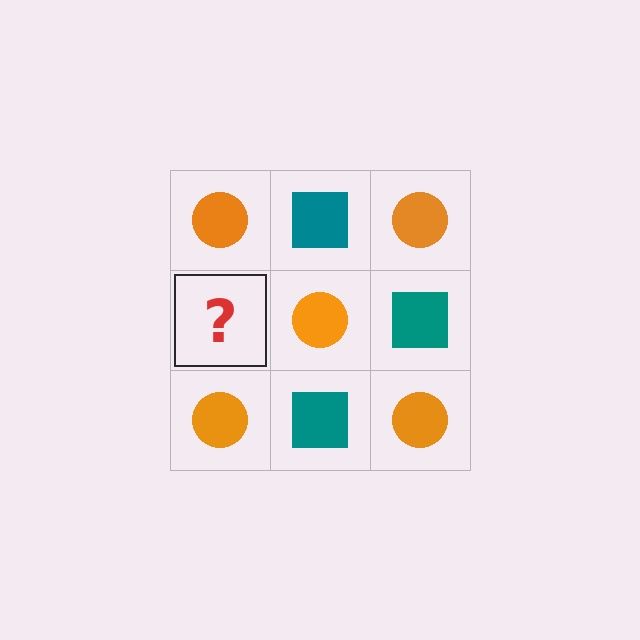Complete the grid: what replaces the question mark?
The question mark should be replaced with a teal square.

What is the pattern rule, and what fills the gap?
The rule is that it alternates orange circle and teal square in a checkerboard pattern. The gap should be filled with a teal square.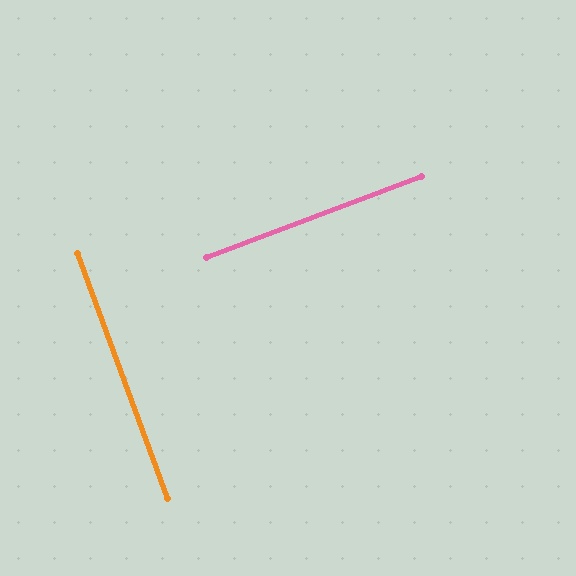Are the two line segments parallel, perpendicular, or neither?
Perpendicular — they meet at approximately 90°.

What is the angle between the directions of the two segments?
Approximately 90 degrees.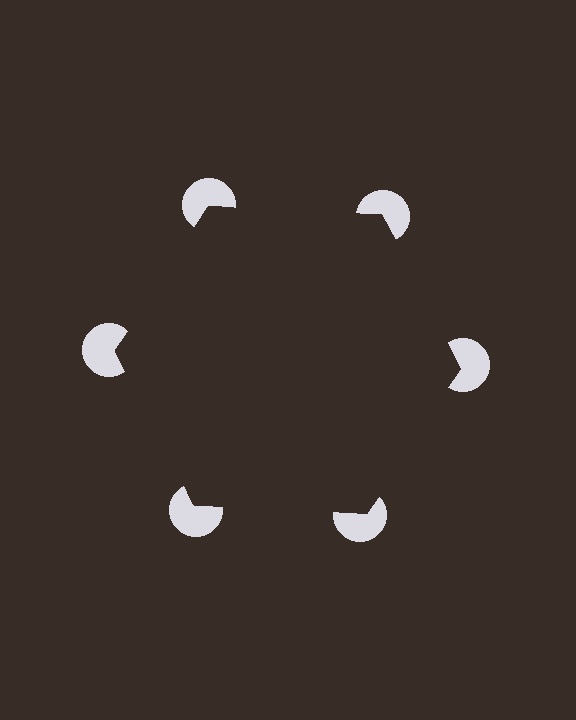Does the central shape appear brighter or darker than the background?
It typically appears slightly darker than the background, even though no actual brightness change is drawn.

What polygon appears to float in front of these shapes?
An illusory hexagon — its edges are inferred from the aligned wedge cuts in the pac-man discs, not physically drawn.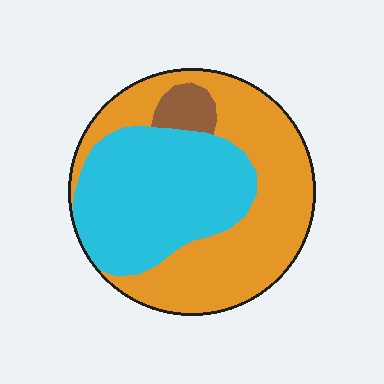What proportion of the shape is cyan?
Cyan covers about 40% of the shape.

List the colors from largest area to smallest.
From largest to smallest: orange, cyan, brown.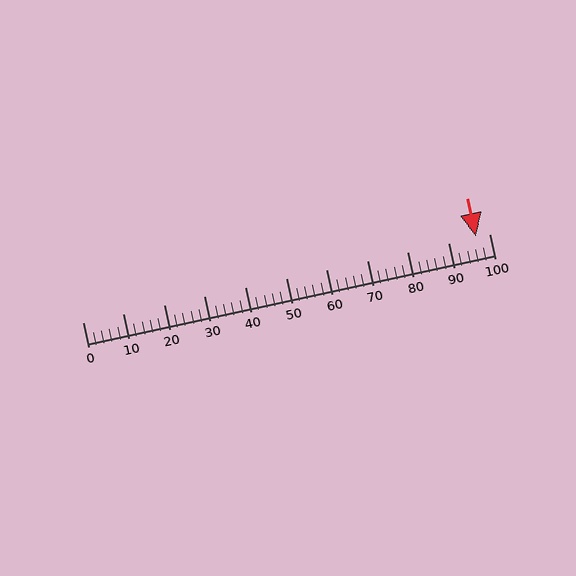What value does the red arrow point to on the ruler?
The red arrow points to approximately 97.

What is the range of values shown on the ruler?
The ruler shows values from 0 to 100.